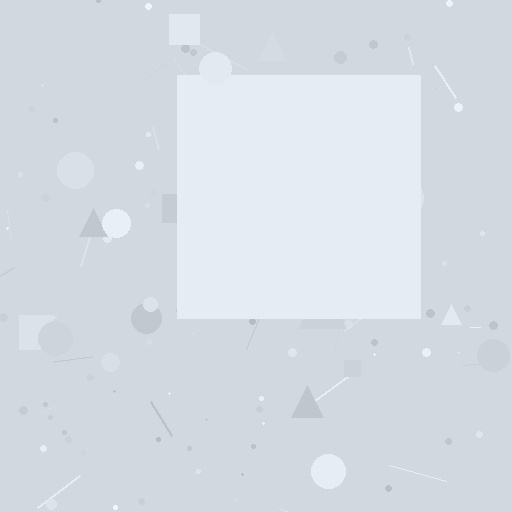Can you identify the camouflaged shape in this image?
The camouflaged shape is a square.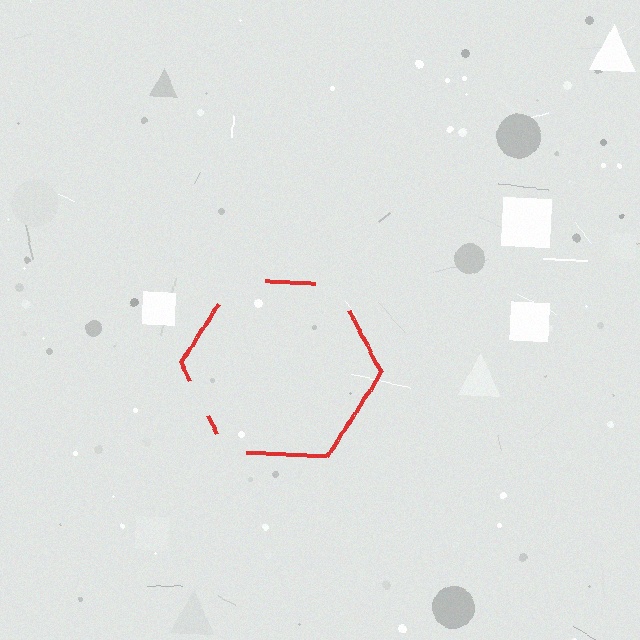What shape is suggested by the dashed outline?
The dashed outline suggests a hexagon.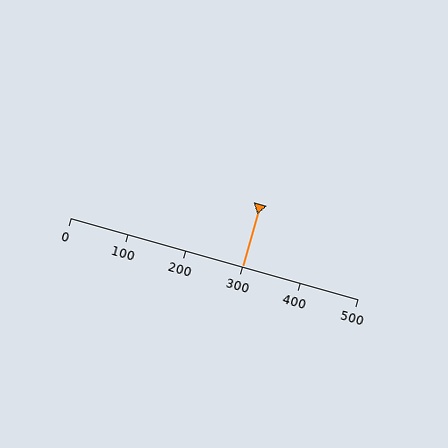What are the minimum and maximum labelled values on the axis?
The axis runs from 0 to 500.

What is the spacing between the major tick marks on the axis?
The major ticks are spaced 100 apart.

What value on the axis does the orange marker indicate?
The marker indicates approximately 300.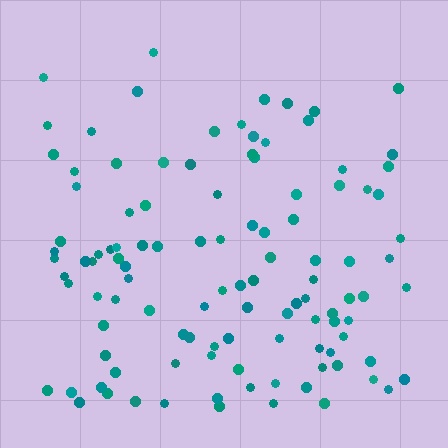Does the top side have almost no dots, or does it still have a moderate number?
Still a moderate number, just noticeably fewer than the bottom.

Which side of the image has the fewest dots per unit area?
The top.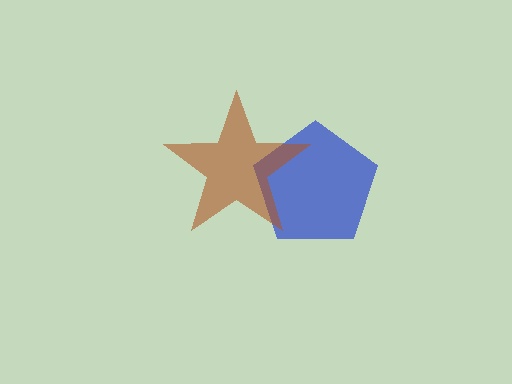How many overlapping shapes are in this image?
There are 2 overlapping shapes in the image.